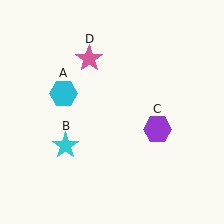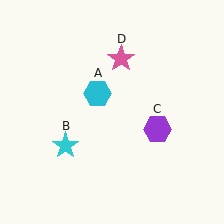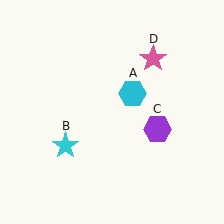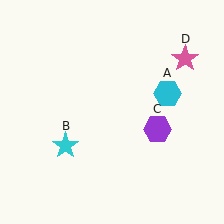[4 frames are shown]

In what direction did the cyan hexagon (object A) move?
The cyan hexagon (object A) moved right.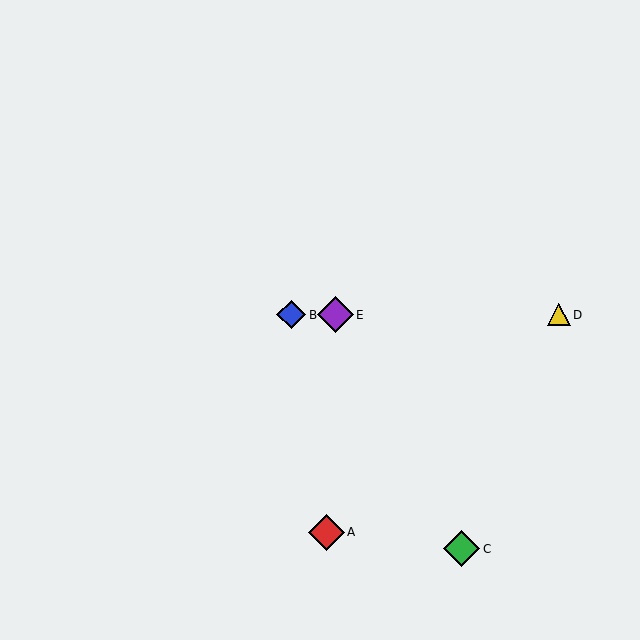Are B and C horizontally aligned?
No, B is at y≈315 and C is at y≈549.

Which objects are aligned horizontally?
Objects B, D, E are aligned horizontally.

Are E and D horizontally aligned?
Yes, both are at y≈315.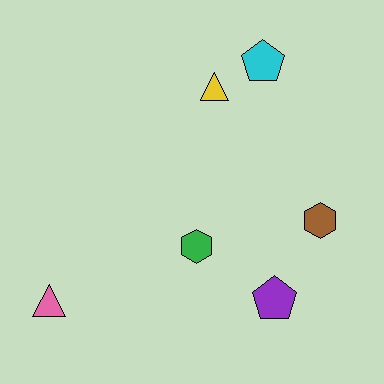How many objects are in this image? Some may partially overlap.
There are 6 objects.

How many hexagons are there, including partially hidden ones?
There are 2 hexagons.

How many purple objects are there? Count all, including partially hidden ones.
There is 1 purple object.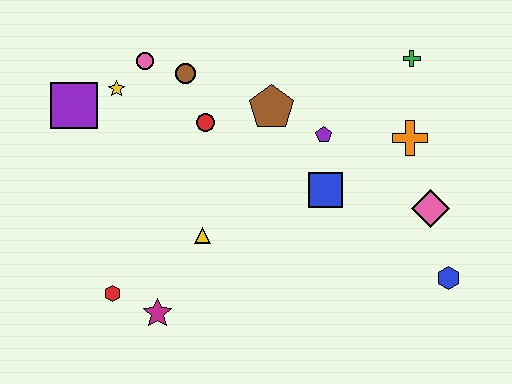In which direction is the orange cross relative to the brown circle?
The orange cross is to the right of the brown circle.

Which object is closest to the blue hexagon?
The pink diamond is closest to the blue hexagon.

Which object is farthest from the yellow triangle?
The green cross is farthest from the yellow triangle.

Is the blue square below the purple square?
Yes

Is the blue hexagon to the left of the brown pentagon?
No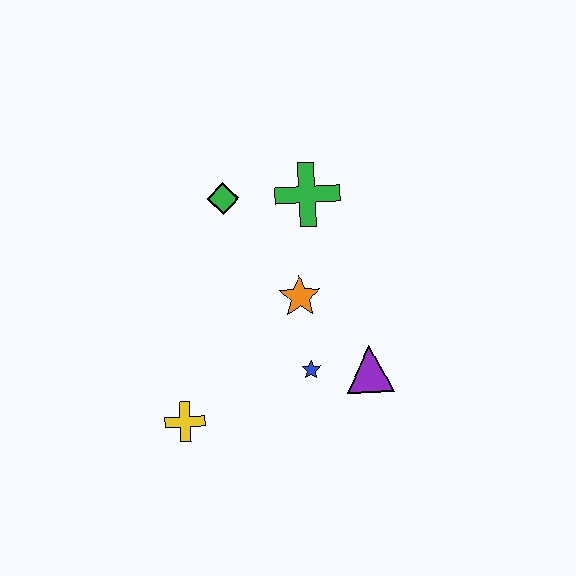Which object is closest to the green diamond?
The green cross is closest to the green diamond.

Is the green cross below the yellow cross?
No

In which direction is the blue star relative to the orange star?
The blue star is below the orange star.